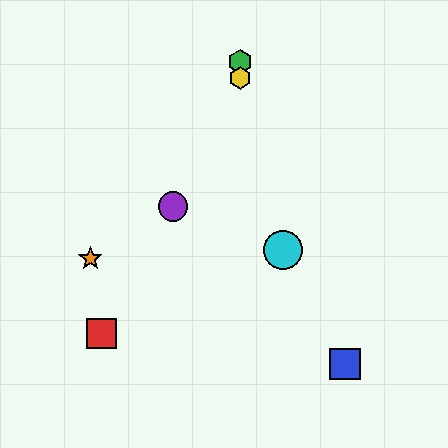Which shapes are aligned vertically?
The green hexagon, the yellow hexagon are aligned vertically.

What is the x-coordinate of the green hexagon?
The green hexagon is at x≈240.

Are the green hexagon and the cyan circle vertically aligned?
No, the green hexagon is at x≈240 and the cyan circle is at x≈283.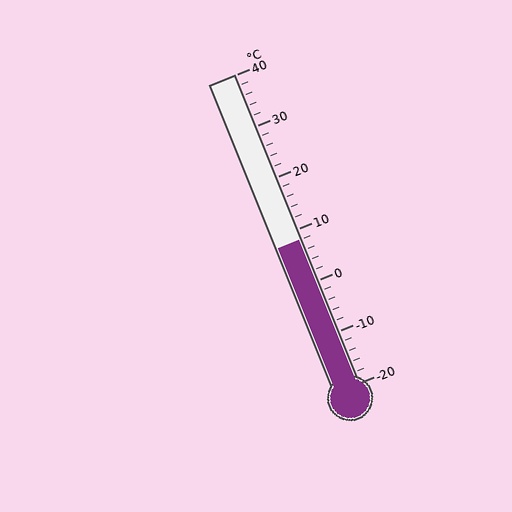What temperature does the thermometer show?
The thermometer shows approximately 8°C.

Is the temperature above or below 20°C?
The temperature is below 20°C.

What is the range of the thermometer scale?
The thermometer scale ranges from -20°C to 40°C.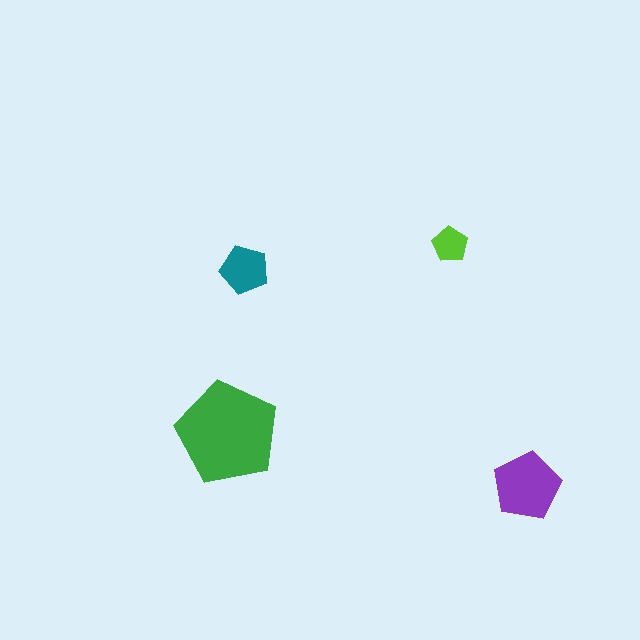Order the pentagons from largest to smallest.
the green one, the purple one, the teal one, the lime one.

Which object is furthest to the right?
The purple pentagon is rightmost.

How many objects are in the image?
There are 4 objects in the image.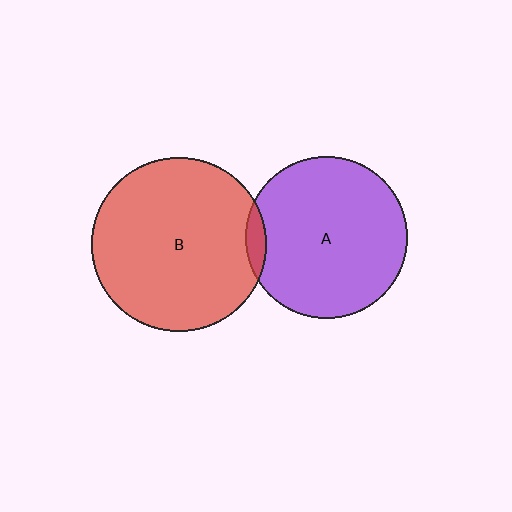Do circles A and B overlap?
Yes.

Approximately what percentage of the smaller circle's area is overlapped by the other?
Approximately 5%.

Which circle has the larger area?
Circle B (red).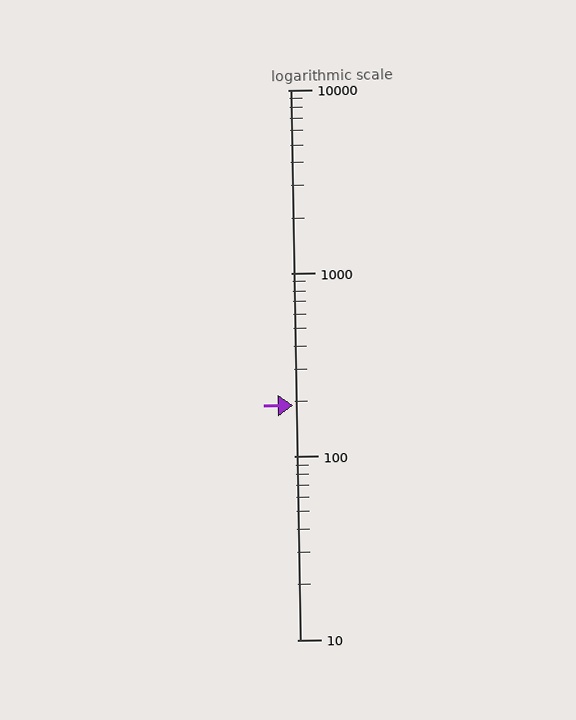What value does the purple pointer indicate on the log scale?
The pointer indicates approximately 190.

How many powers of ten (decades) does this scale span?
The scale spans 3 decades, from 10 to 10000.